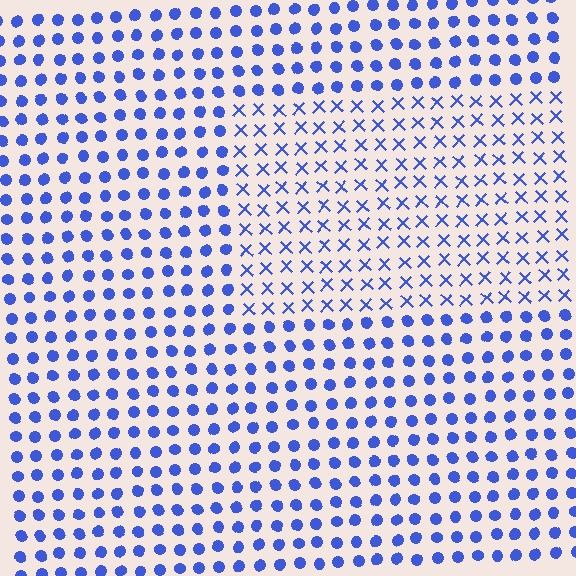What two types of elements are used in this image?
The image uses X marks inside the rectangle region and circles outside it.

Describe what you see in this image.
The image is filled with small blue elements arranged in a uniform grid. A rectangle-shaped region contains X marks, while the surrounding area contains circles. The boundary is defined purely by the change in element shape.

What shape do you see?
I see a rectangle.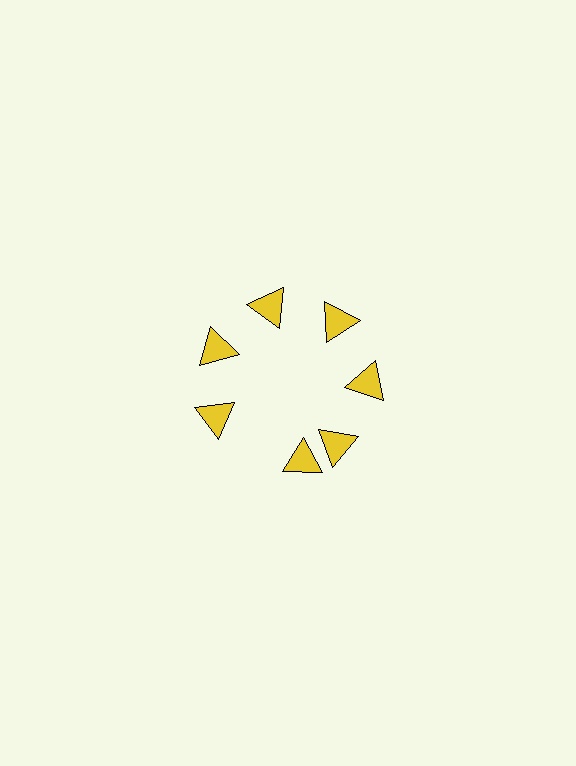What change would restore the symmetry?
The symmetry would be restored by rotating it back into even spacing with its neighbors so that all 7 triangles sit at equal angles and equal distance from the center.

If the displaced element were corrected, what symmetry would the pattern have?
It would have 7-fold rotational symmetry — the pattern would map onto itself every 51 degrees.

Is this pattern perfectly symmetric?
No. The 7 yellow triangles are arranged in a ring, but one element near the 6 o'clock position is rotated out of alignment along the ring, breaking the 7-fold rotational symmetry.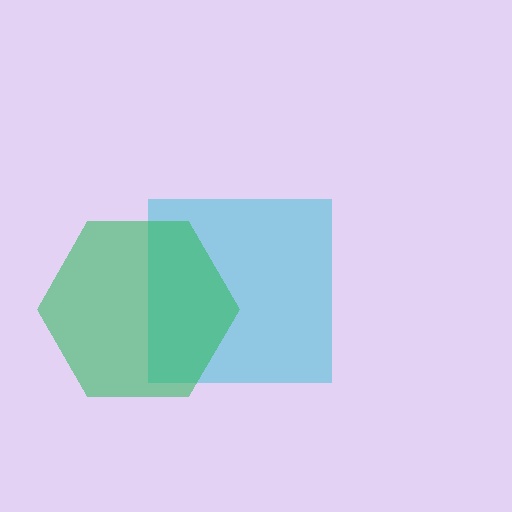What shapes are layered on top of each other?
The layered shapes are: a cyan square, a green hexagon.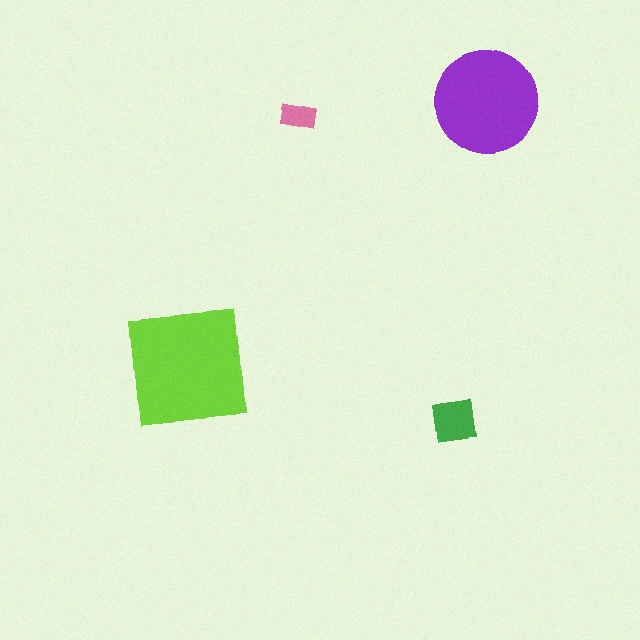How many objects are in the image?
There are 4 objects in the image.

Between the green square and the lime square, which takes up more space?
The lime square.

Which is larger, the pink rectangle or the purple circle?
The purple circle.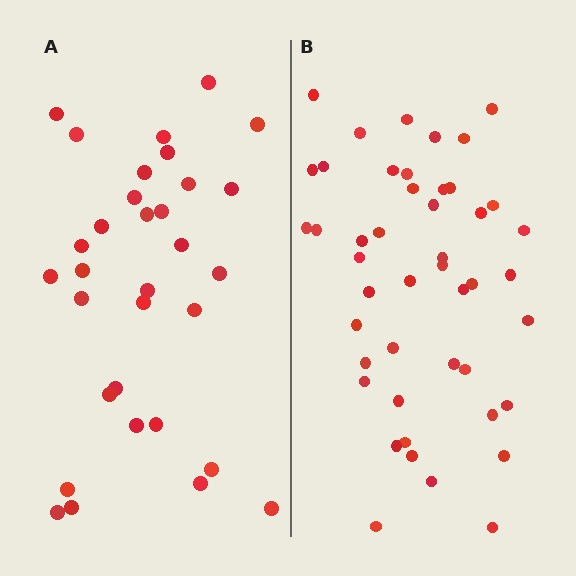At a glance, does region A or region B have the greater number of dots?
Region B (the right region) has more dots.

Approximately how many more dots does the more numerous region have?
Region B has approximately 15 more dots than region A.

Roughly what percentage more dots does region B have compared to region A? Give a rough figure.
About 45% more.